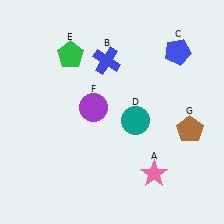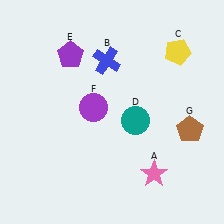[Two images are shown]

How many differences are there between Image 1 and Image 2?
There are 2 differences between the two images.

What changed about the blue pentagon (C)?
In Image 1, C is blue. In Image 2, it changed to yellow.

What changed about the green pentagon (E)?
In Image 1, E is green. In Image 2, it changed to purple.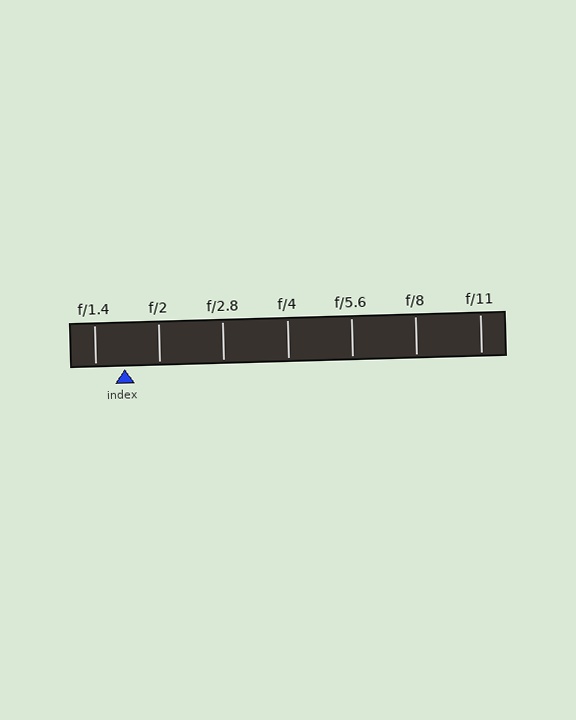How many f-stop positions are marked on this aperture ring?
There are 7 f-stop positions marked.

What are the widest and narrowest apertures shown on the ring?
The widest aperture shown is f/1.4 and the narrowest is f/11.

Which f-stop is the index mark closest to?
The index mark is closest to f/1.4.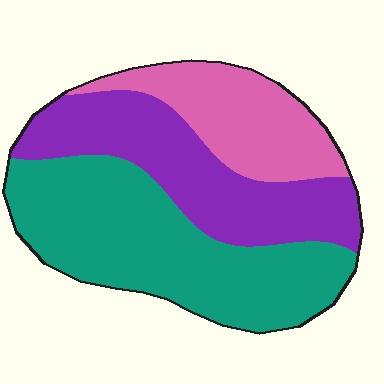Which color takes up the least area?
Pink, at roughly 20%.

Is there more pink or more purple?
Purple.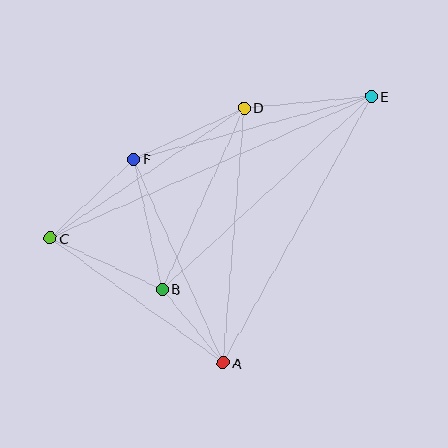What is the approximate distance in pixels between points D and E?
The distance between D and E is approximately 128 pixels.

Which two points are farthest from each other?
Points C and E are farthest from each other.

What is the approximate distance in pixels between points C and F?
The distance between C and F is approximately 115 pixels.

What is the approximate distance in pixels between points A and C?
The distance between A and C is approximately 213 pixels.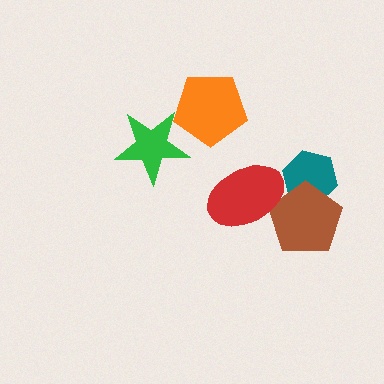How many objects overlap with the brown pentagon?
2 objects overlap with the brown pentagon.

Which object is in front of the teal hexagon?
The brown pentagon is in front of the teal hexagon.